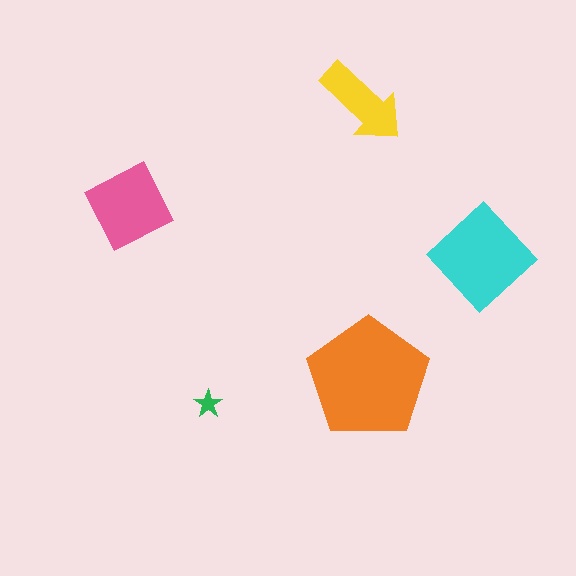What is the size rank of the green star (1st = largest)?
5th.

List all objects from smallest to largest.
The green star, the yellow arrow, the pink diamond, the cyan diamond, the orange pentagon.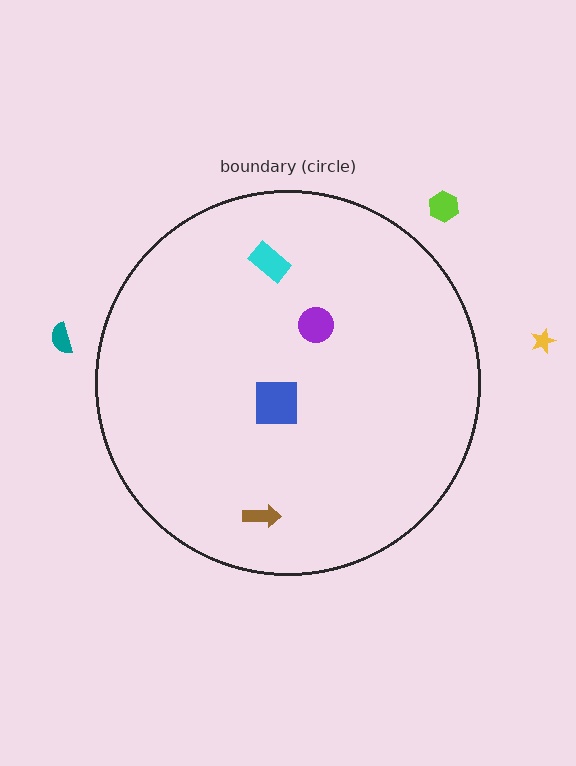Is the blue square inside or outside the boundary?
Inside.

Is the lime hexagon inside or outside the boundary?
Outside.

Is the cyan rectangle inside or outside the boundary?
Inside.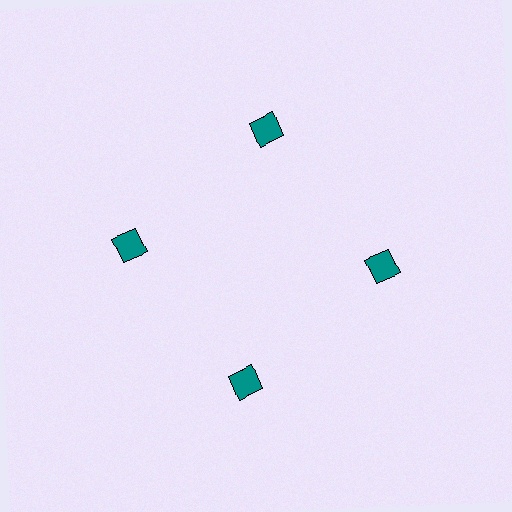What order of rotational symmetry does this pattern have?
This pattern has 4-fold rotational symmetry.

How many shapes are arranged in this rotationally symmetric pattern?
There are 4 shapes, arranged in 4 groups of 1.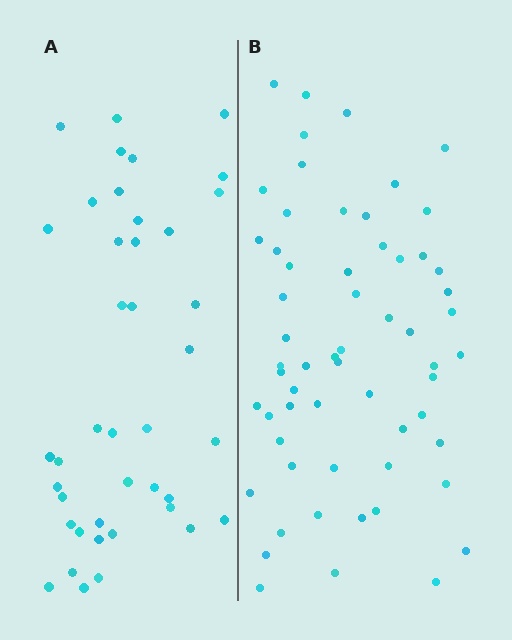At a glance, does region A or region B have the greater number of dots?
Region B (the right region) has more dots.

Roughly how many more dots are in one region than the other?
Region B has approximately 20 more dots than region A.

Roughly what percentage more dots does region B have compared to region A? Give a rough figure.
About 45% more.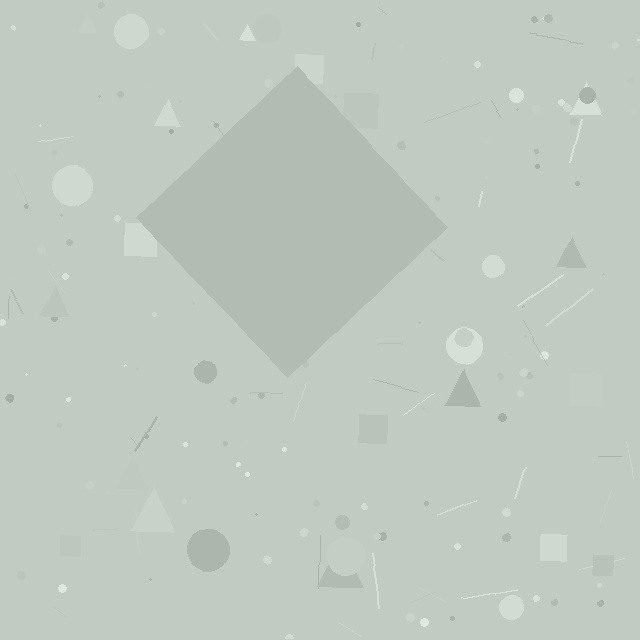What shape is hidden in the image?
A diamond is hidden in the image.